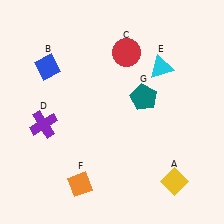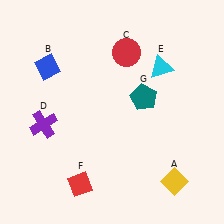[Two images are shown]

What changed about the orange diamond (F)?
In Image 1, F is orange. In Image 2, it changed to red.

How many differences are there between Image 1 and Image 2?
There is 1 difference between the two images.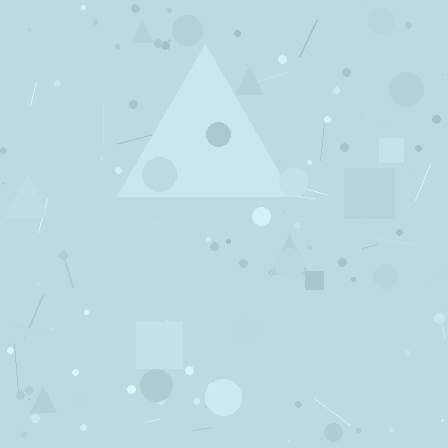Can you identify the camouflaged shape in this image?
The camouflaged shape is a triangle.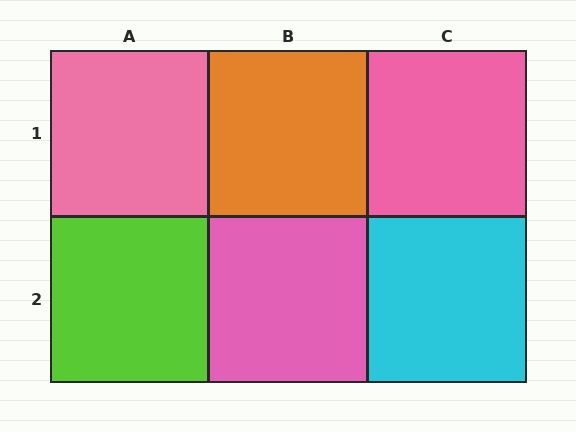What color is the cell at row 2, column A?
Lime.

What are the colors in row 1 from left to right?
Pink, orange, pink.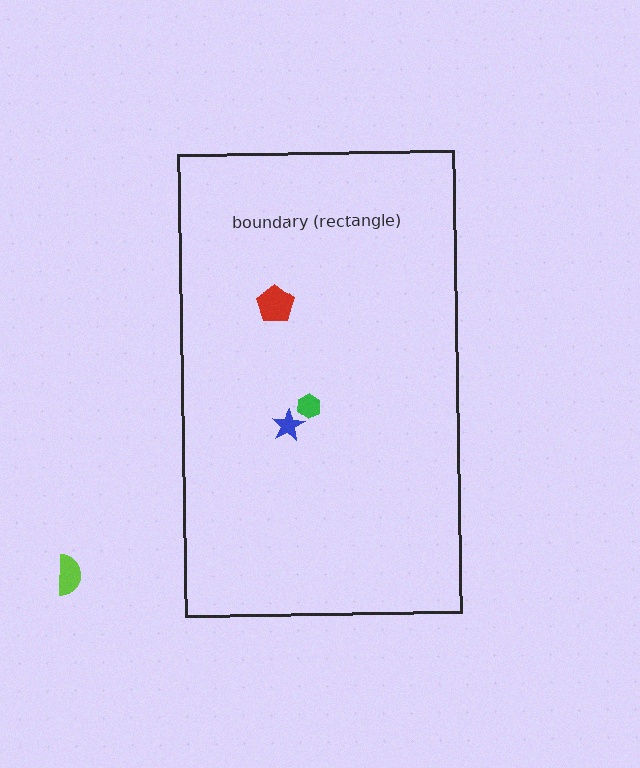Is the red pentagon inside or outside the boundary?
Inside.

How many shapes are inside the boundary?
3 inside, 1 outside.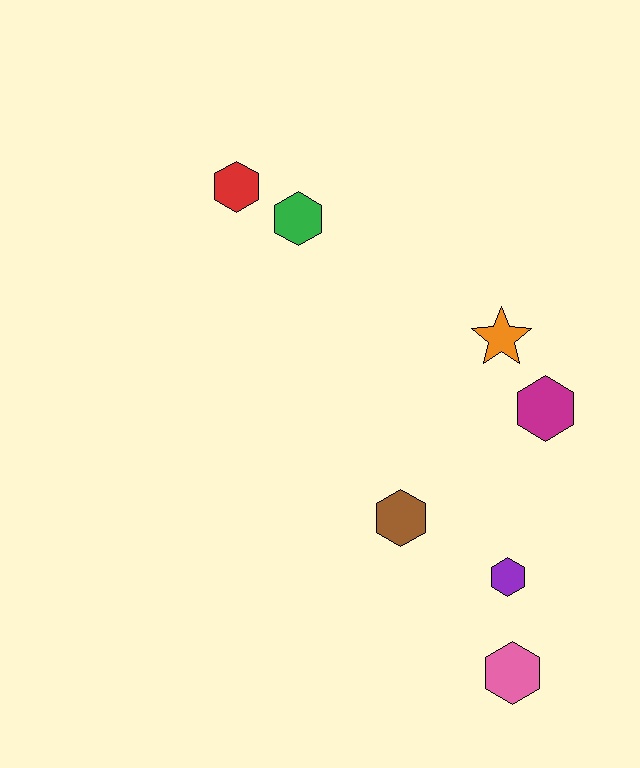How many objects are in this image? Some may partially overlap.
There are 7 objects.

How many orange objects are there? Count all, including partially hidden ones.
There is 1 orange object.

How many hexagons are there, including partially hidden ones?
There are 6 hexagons.